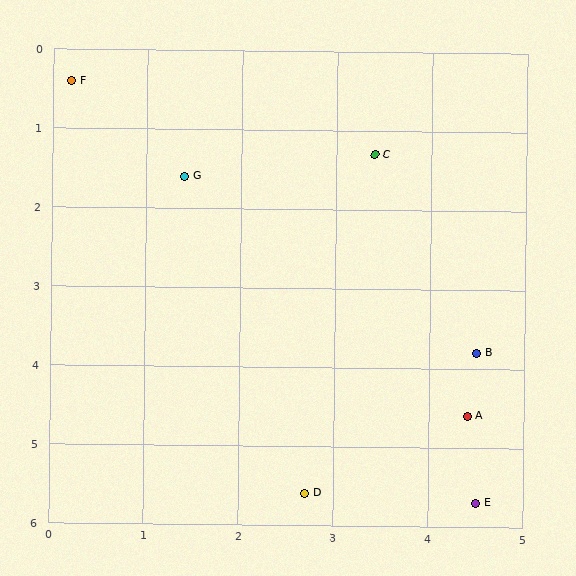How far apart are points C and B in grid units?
Points C and B are about 2.7 grid units apart.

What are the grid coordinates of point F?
Point F is at approximately (0.2, 0.4).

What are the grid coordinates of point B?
Point B is at approximately (4.5, 3.8).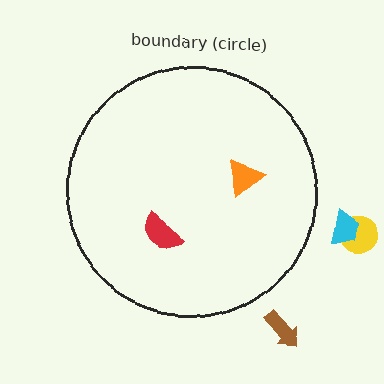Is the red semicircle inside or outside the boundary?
Inside.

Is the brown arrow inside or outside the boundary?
Outside.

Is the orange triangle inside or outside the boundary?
Inside.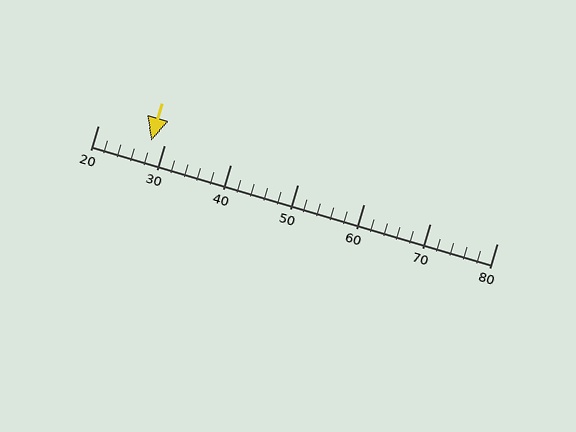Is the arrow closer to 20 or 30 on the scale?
The arrow is closer to 30.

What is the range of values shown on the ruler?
The ruler shows values from 20 to 80.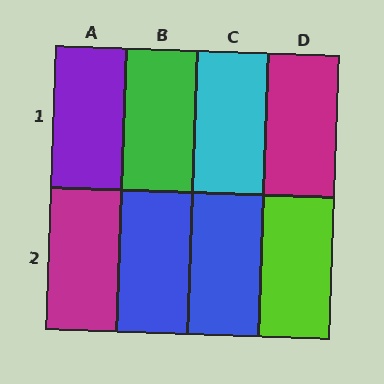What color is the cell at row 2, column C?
Blue.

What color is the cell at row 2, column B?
Blue.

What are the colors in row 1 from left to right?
Purple, green, cyan, magenta.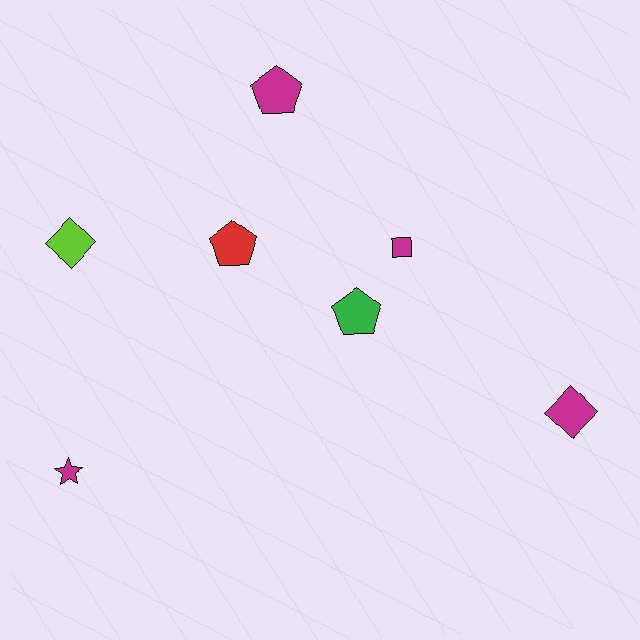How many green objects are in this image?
There is 1 green object.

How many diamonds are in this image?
There are 2 diamonds.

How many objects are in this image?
There are 7 objects.